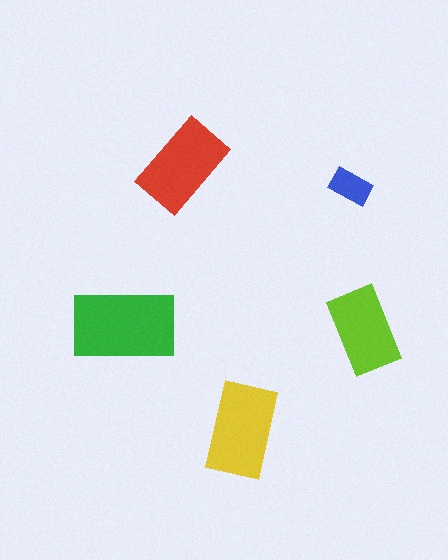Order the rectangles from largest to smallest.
the green one, the yellow one, the red one, the lime one, the blue one.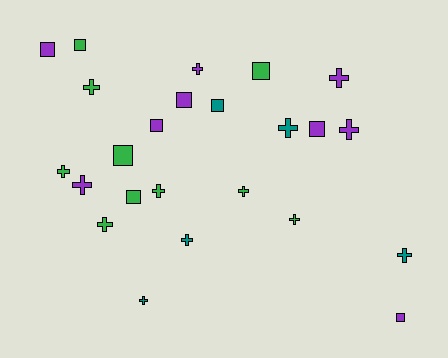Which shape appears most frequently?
Cross, with 14 objects.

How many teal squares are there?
There is 1 teal square.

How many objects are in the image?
There are 24 objects.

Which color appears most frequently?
Green, with 10 objects.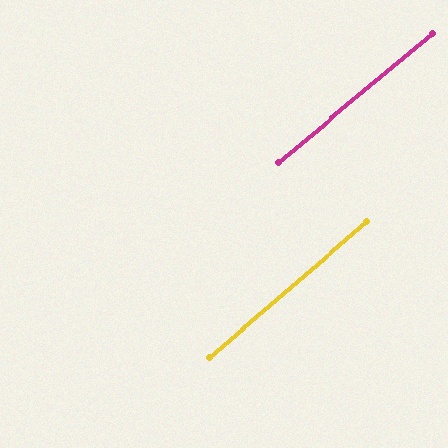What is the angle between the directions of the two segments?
Approximately 1 degree.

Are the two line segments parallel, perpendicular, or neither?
Parallel — their directions differ by only 1.0°.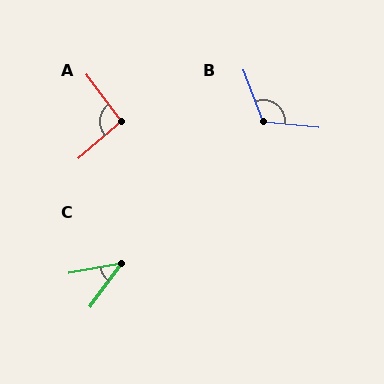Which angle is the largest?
B, at approximately 117 degrees.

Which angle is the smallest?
C, at approximately 44 degrees.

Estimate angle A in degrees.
Approximately 94 degrees.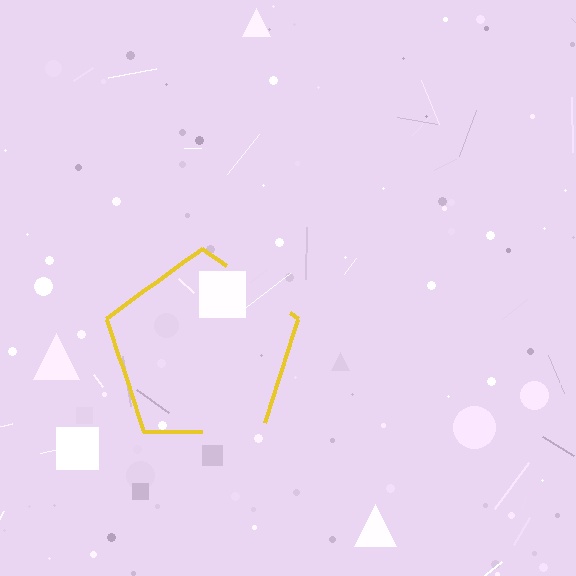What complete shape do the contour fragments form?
The contour fragments form a pentagon.